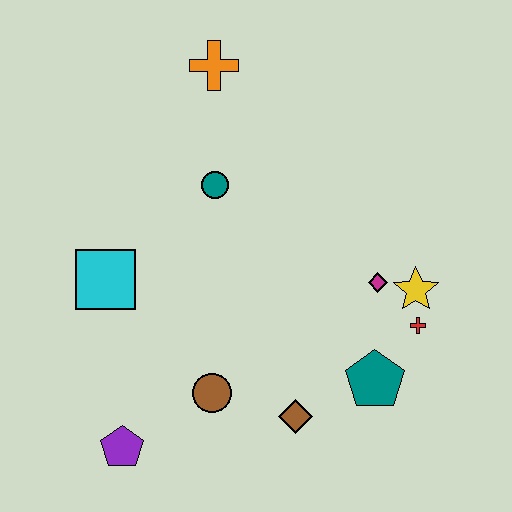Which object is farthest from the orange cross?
The purple pentagon is farthest from the orange cross.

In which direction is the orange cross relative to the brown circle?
The orange cross is above the brown circle.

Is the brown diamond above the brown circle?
No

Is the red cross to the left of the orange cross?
No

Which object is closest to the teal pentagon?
The red cross is closest to the teal pentagon.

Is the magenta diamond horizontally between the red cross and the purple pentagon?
Yes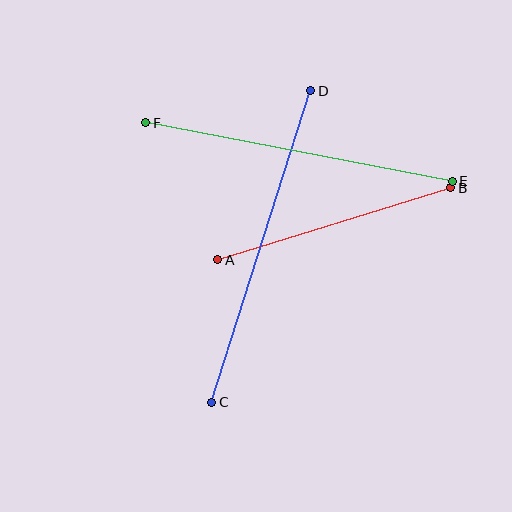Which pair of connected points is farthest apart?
Points C and D are farthest apart.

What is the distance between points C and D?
The distance is approximately 327 pixels.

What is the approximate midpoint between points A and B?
The midpoint is at approximately (334, 224) pixels.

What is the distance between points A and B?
The distance is approximately 244 pixels.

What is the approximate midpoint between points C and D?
The midpoint is at approximately (261, 246) pixels.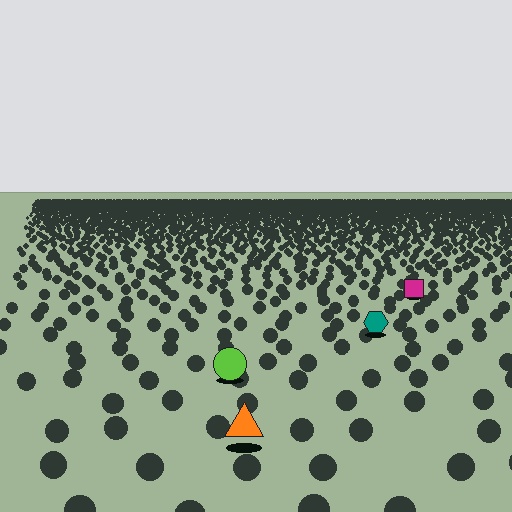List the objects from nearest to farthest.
From nearest to farthest: the orange triangle, the lime circle, the teal hexagon, the magenta square.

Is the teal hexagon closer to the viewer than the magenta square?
Yes. The teal hexagon is closer — you can tell from the texture gradient: the ground texture is coarser near it.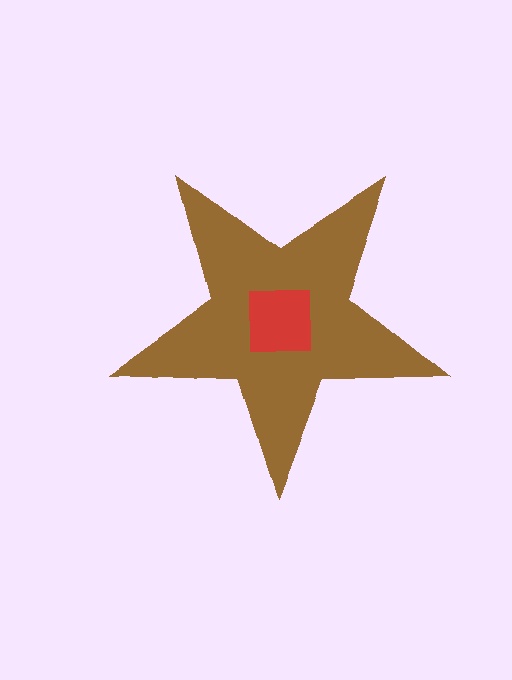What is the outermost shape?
The brown star.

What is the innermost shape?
The red square.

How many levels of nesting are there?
2.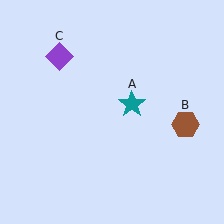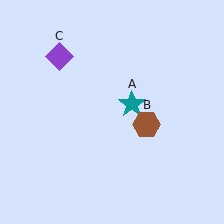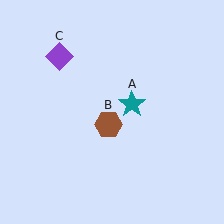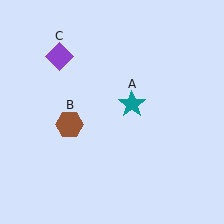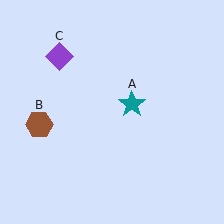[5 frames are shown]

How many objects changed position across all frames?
1 object changed position: brown hexagon (object B).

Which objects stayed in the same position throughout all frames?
Teal star (object A) and purple diamond (object C) remained stationary.